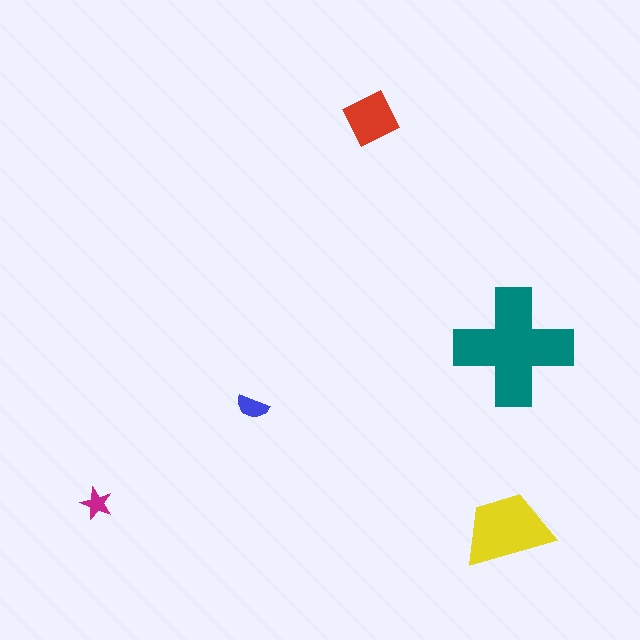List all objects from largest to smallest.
The teal cross, the yellow trapezoid, the red square, the blue semicircle, the magenta star.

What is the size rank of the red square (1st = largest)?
3rd.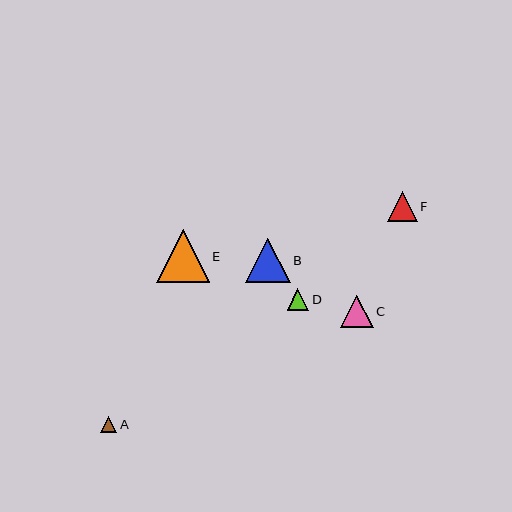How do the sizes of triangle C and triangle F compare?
Triangle C and triangle F are approximately the same size.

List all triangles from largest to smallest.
From largest to smallest: E, B, C, F, D, A.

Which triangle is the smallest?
Triangle A is the smallest with a size of approximately 16 pixels.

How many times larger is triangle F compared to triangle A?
Triangle F is approximately 1.8 times the size of triangle A.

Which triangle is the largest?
Triangle E is the largest with a size of approximately 52 pixels.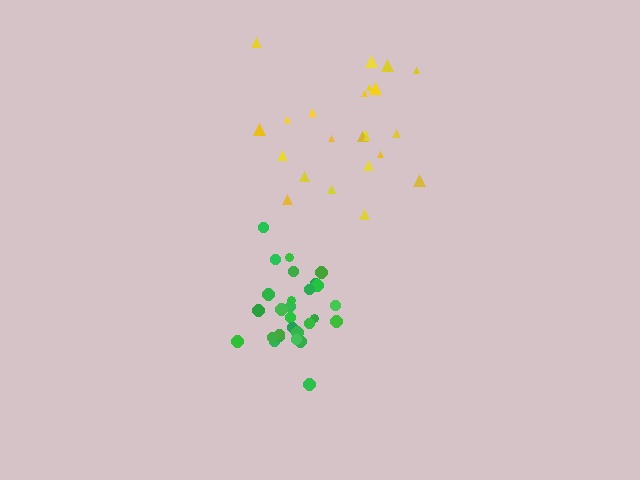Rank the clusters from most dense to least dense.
green, yellow.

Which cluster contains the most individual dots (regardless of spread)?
Green (29).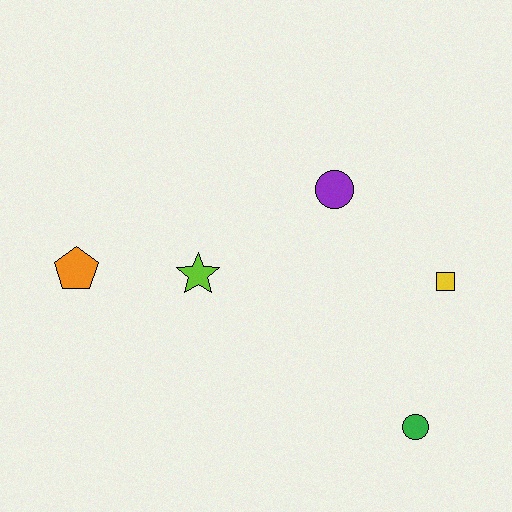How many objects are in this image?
There are 5 objects.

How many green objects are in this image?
There is 1 green object.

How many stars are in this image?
There is 1 star.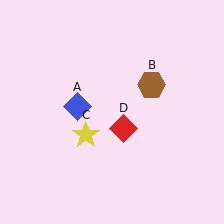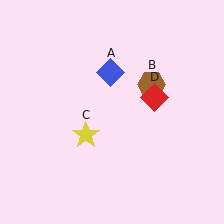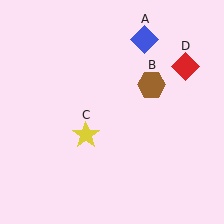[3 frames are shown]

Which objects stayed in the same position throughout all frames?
Brown hexagon (object B) and yellow star (object C) remained stationary.